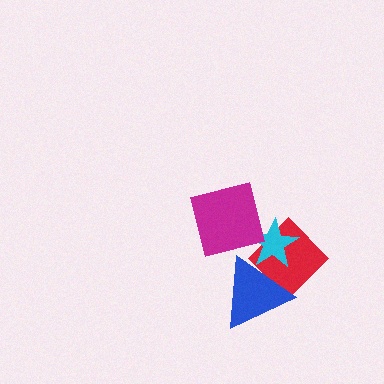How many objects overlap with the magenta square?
0 objects overlap with the magenta square.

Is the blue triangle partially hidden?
Yes, it is partially covered by another shape.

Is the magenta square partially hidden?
No, no other shape covers it.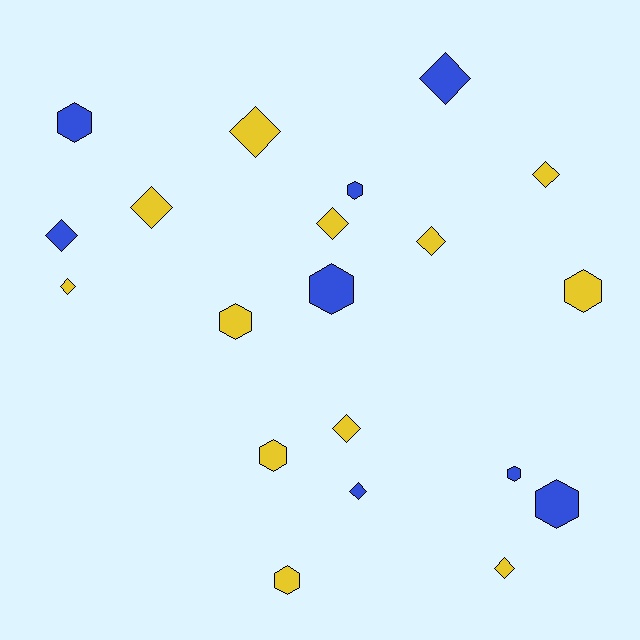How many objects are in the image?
There are 20 objects.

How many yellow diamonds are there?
There are 8 yellow diamonds.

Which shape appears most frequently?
Diamond, with 11 objects.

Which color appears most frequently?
Yellow, with 12 objects.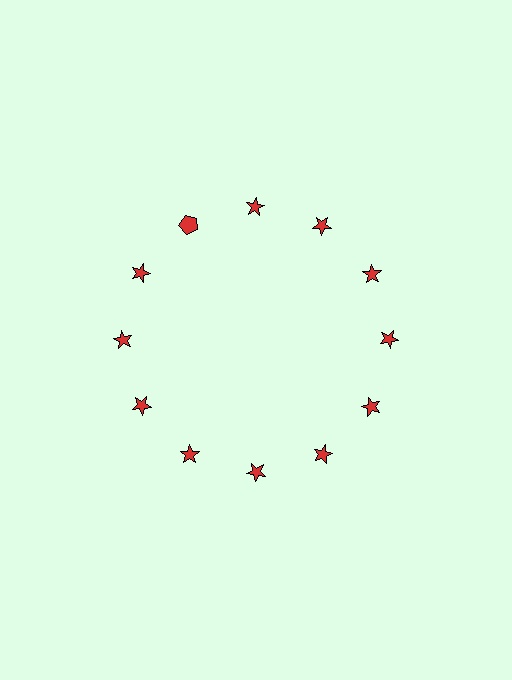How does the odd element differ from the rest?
It has a different shape: pentagon instead of star.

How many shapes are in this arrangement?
There are 12 shapes arranged in a ring pattern.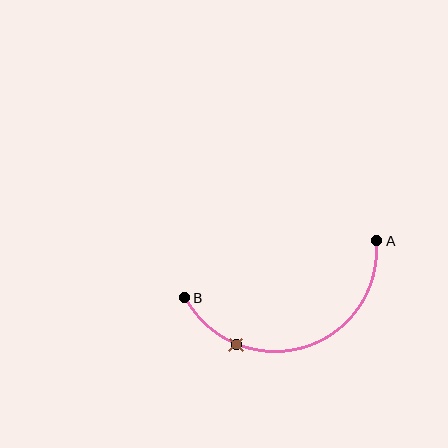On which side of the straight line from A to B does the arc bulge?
The arc bulges below the straight line connecting A and B.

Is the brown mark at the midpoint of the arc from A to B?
No. The brown mark lies on the arc but is closer to endpoint B. The arc midpoint would be at the point on the curve equidistant along the arc from both A and B.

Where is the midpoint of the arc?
The arc midpoint is the point on the curve farthest from the straight line joining A and B. It sits below that line.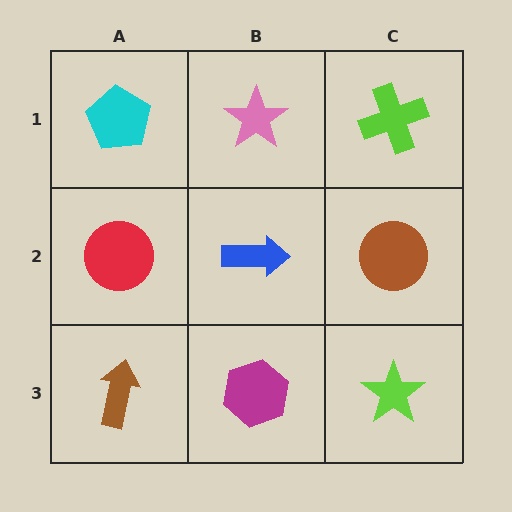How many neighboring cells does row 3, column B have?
3.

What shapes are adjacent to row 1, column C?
A brown circle (row 2, column C), a pink star (row 1, column B).